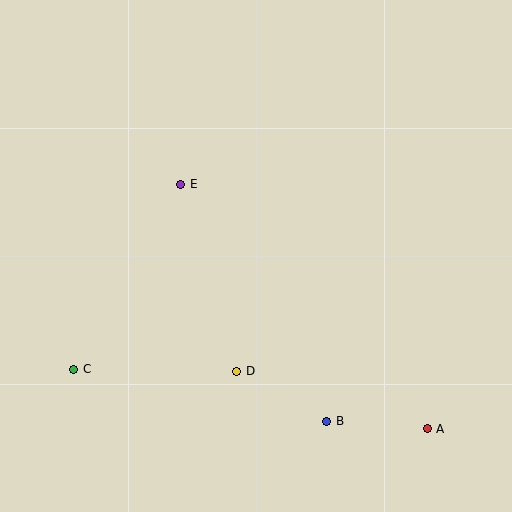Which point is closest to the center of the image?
Point E at (181, 184) is closest to the center.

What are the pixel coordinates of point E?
Point E is at (181, 184).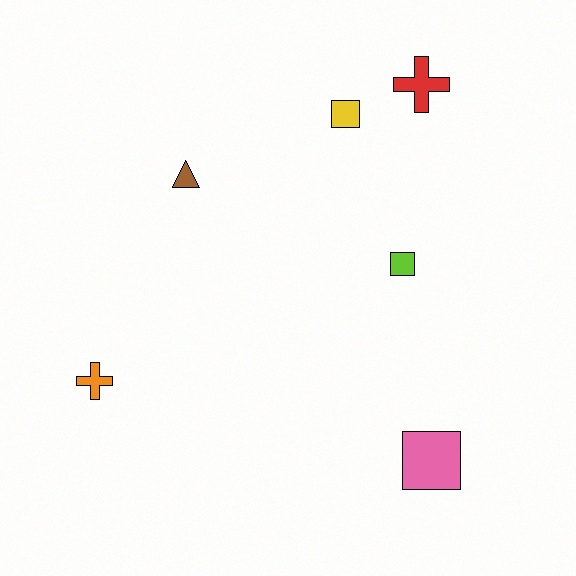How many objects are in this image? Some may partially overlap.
There are 6 objects.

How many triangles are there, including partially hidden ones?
There is 1 triangle.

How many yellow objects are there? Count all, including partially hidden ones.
There is 1 yellow object.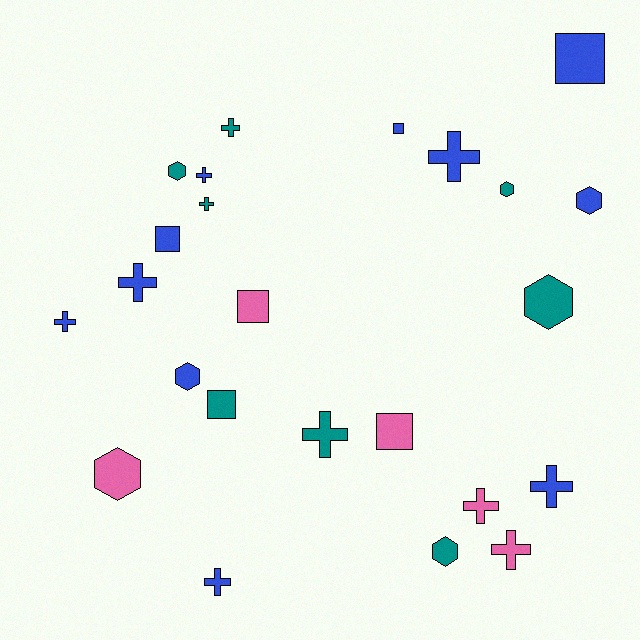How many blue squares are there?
There are 3 blue squares.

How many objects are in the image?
There are 24 objects.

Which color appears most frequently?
Blue, with 11 objects.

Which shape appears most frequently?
Cross, with 11 objects.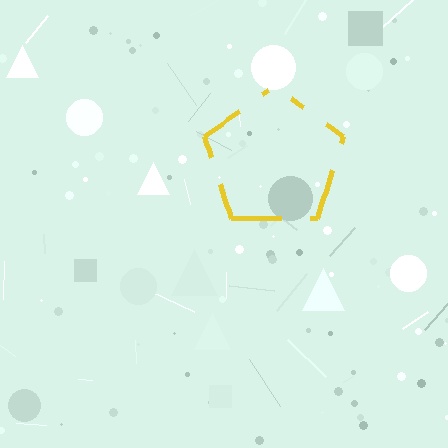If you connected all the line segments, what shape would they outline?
They would outline a pentagon.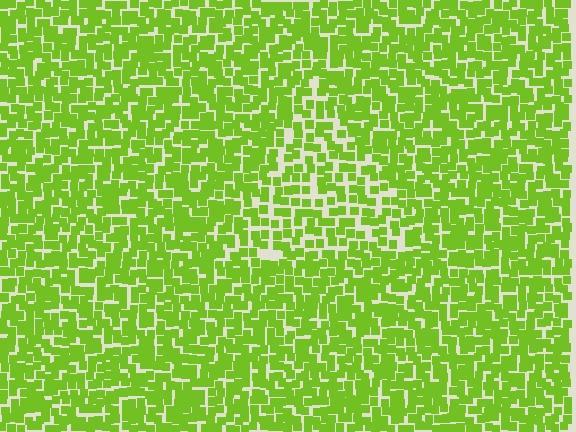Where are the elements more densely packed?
The elements are more densely packed outside the triangle boundary.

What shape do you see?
I see a triangle.